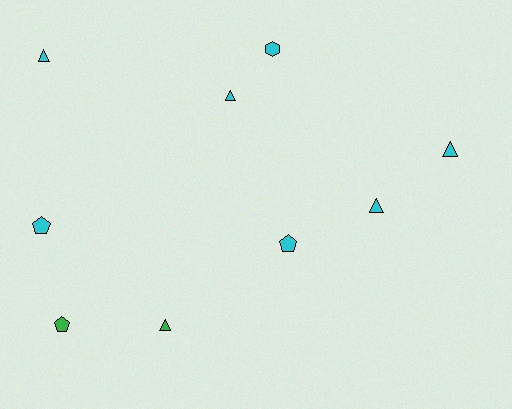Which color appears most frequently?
Cyan, with 7 objects.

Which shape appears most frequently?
Triangle, with 5 objects.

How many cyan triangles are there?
There are 4 cyan triangles.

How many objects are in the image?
There are 9 objects.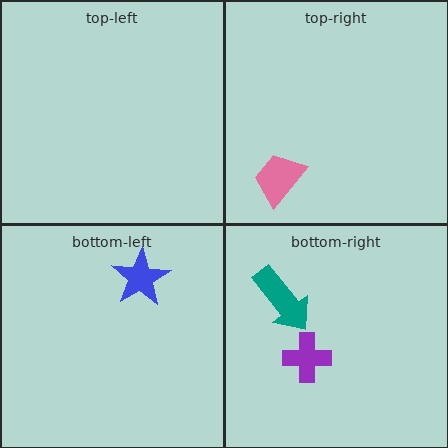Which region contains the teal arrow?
The bottom-right region.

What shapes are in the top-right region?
The pink trapezoid.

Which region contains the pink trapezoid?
The top-right region.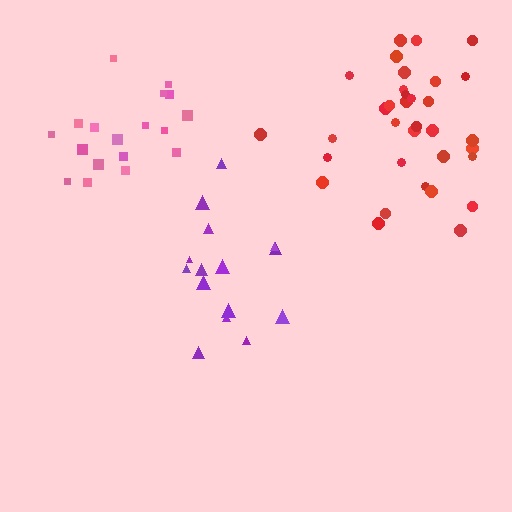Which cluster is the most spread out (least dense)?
Purple.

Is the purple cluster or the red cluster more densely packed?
Red.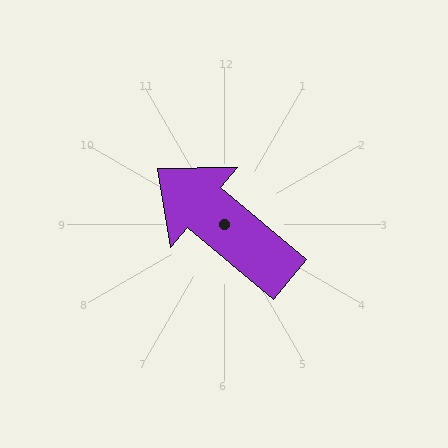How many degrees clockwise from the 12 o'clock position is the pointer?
Approximately 310 degrees.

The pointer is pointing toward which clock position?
Roughly 10 o'clock.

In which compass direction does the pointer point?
Northwest.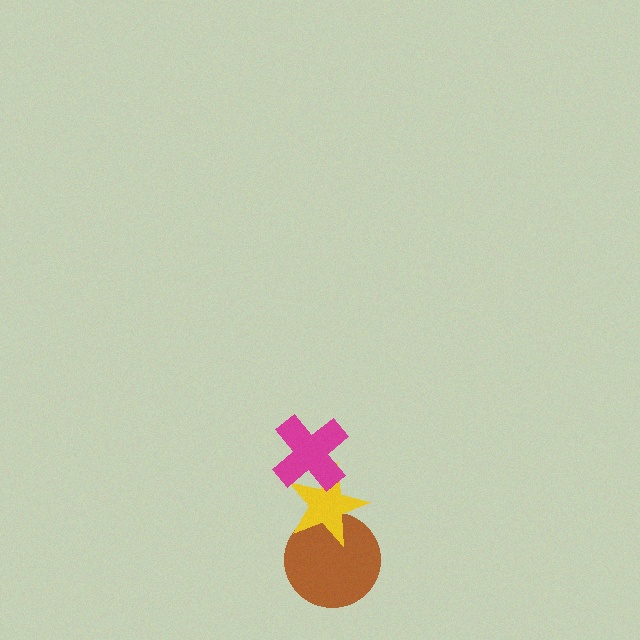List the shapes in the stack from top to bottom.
From top to bottom: the magenta cross, the yellow star, the brown circle.